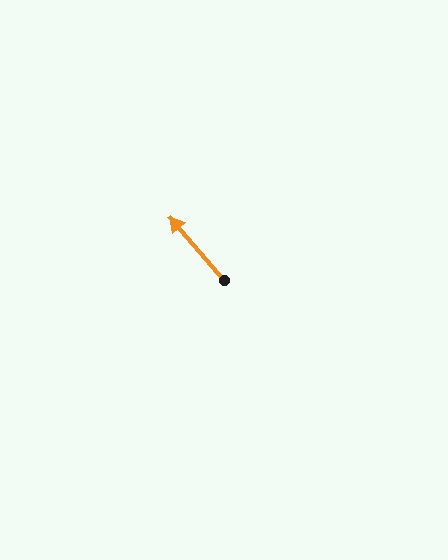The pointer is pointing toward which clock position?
Roughly 11 o'clock.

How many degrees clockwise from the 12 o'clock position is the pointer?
Approximately 319 degrees.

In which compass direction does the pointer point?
Northwest.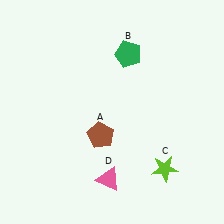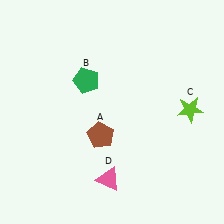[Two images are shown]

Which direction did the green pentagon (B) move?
The green pentagon (B) moved left.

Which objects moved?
The objects that moved are: the green pentagon (B), the lime star (C).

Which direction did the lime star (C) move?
The lime star (C) moved up.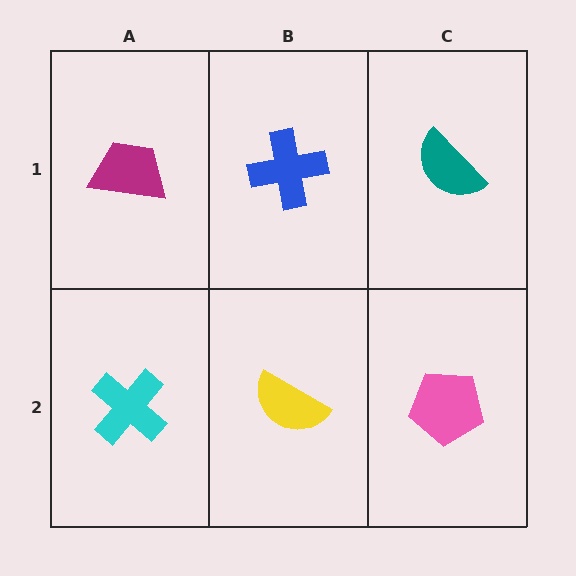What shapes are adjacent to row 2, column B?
A blue cross (row 1, column B), a cyan cross (row 2, column A), a pink pentagon (row 2, column C).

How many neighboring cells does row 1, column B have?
3.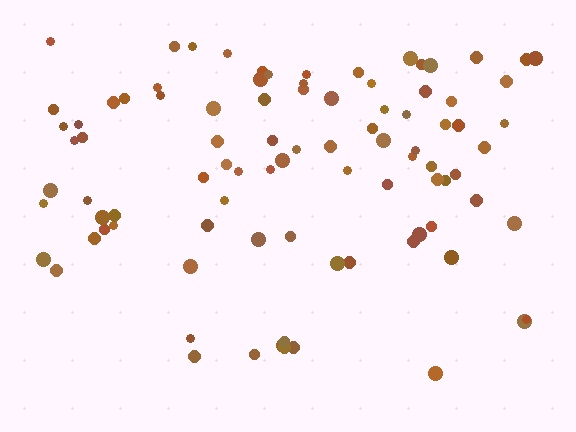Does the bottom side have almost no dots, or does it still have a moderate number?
Still a moderate number, just noticeably fewer than the top.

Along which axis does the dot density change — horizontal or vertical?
Vertical.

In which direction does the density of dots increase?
From bottom to top, with the top side densest.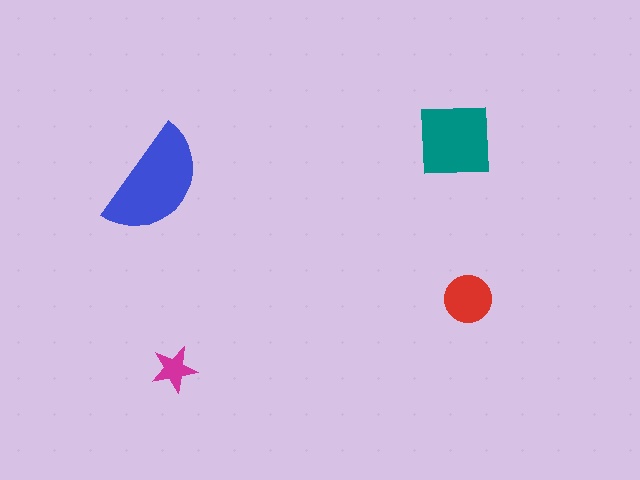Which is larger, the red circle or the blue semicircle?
The blue semicircle.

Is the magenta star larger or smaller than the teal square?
Smaller.